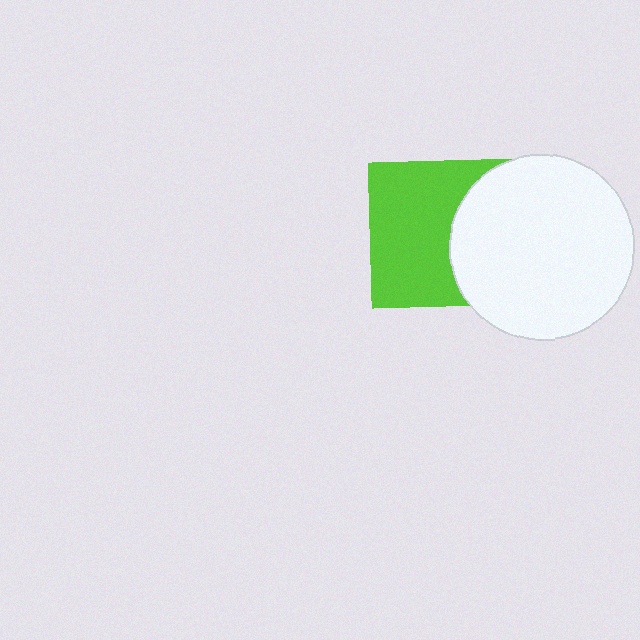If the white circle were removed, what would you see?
You would see the complete lime square.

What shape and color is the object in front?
The object in front is a white circle.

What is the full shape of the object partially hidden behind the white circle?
The partially hidden object is a lime square.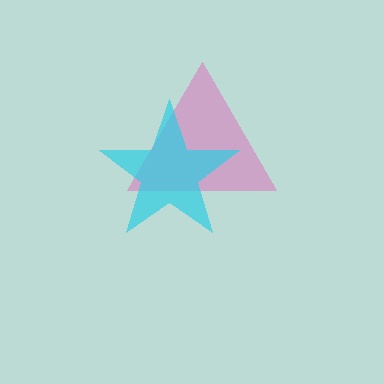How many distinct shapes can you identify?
There are 2 distinct shapes: a pink triangle, a cyan star.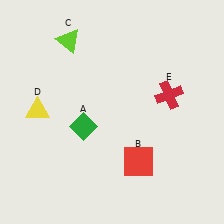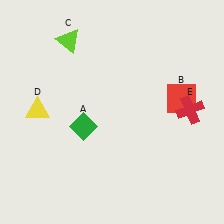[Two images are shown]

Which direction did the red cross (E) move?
The red cross (E) moved right.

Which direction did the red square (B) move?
The red square (B) moved up.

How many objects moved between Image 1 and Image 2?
2 objects moved between the two images.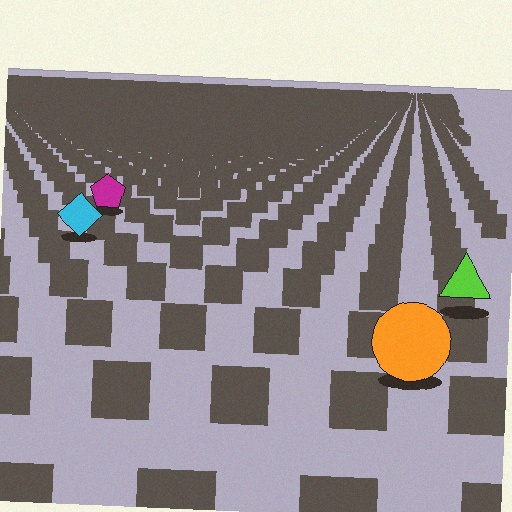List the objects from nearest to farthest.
From nearest to farthest: the orange circle, the lime triangle, the cyan diamond, the magenta pentagon.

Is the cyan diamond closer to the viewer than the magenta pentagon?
Yes. The cyan diamond is closer — you can tell from the texture gradient: the ground texture is coarser near it.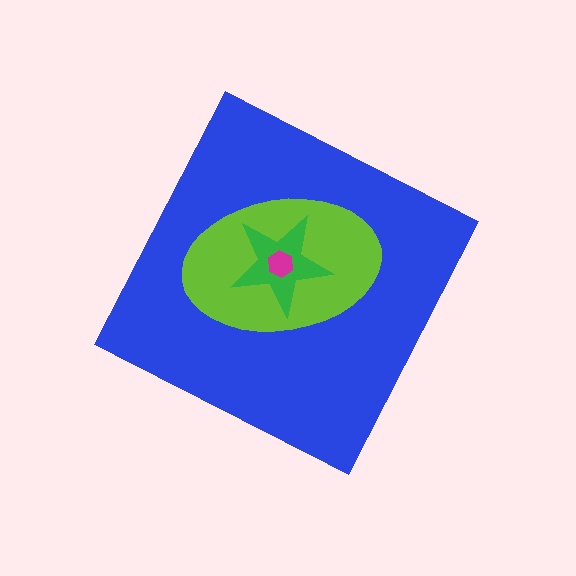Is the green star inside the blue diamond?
Yes.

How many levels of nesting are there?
4.